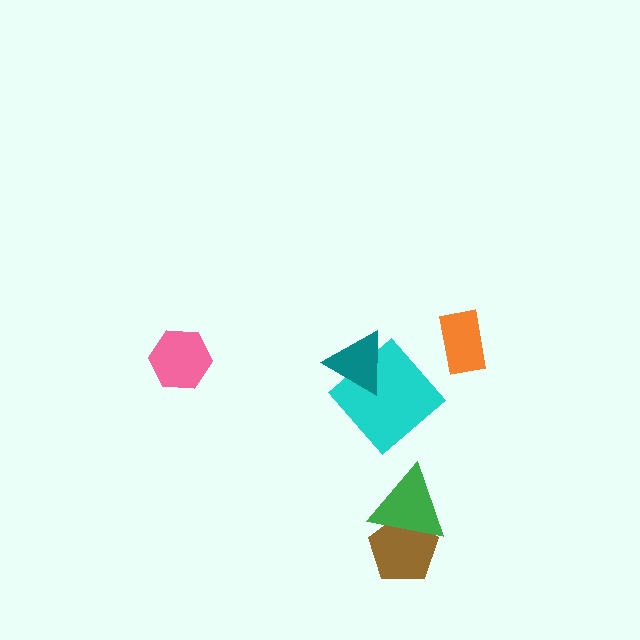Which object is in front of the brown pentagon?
The green triangle is in front of the brown pentagon.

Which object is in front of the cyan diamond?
The teal triangle is in front of the cyan diamond.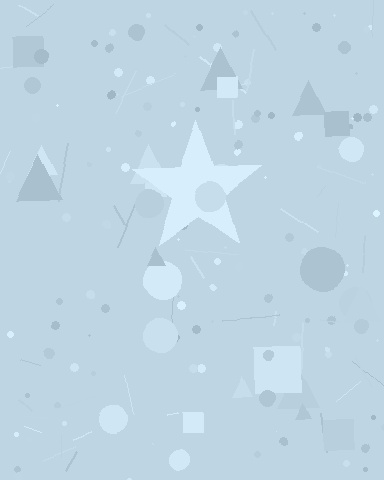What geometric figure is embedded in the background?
A star is embedded in the background.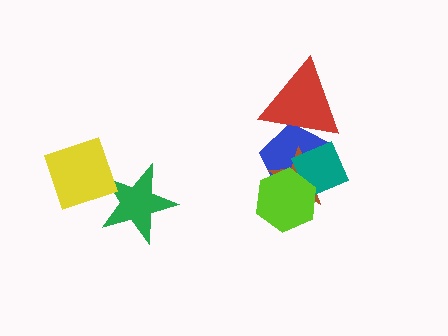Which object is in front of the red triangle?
The teal diamond is in front of the red triangle.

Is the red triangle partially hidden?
Yes, it is partially covered by another shape.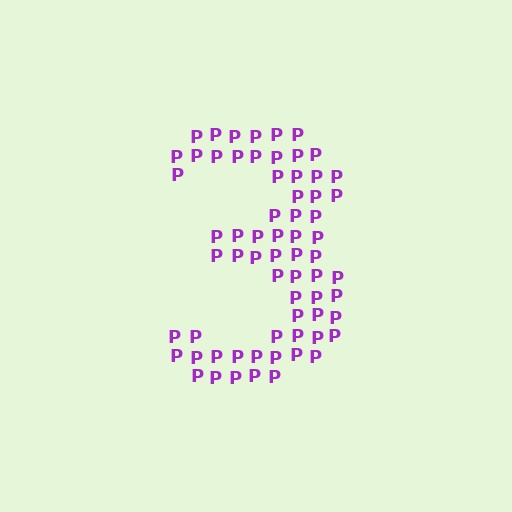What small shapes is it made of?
It is made of small letter P's.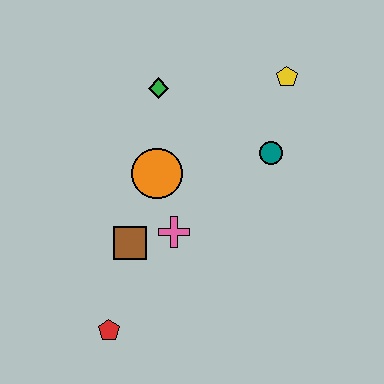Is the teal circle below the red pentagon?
No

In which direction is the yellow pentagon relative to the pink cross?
The yellow pentagon is above the pink cross.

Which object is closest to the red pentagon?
The brown square is closest to the red pentagon.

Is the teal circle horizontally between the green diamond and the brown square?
No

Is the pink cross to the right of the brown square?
Yes